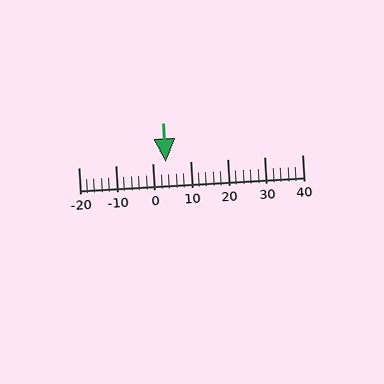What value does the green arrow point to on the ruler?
The green arrow points to approximately 3.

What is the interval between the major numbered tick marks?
The major tick marks are spaced 10 units apart.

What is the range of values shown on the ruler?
The ruler shows values from -20 to 40.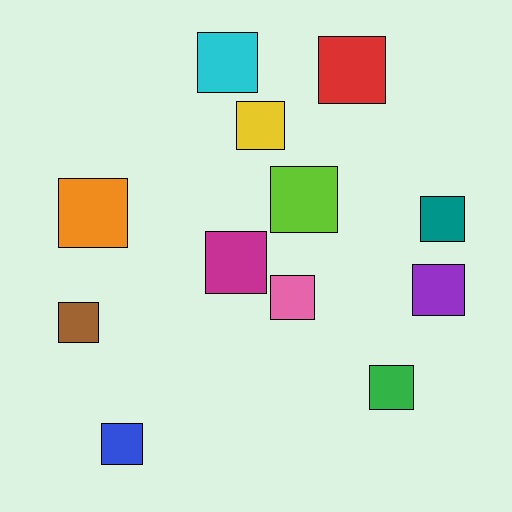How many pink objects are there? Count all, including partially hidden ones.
There is 1 pink object.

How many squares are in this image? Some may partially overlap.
There are 12 squares.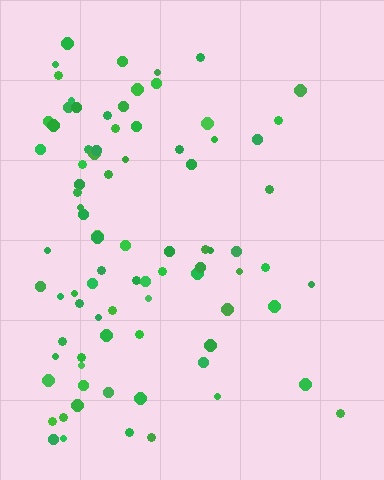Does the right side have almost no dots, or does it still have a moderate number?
Still a moderate number, just noticeably fewer than the left.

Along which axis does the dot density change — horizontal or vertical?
Horizontal.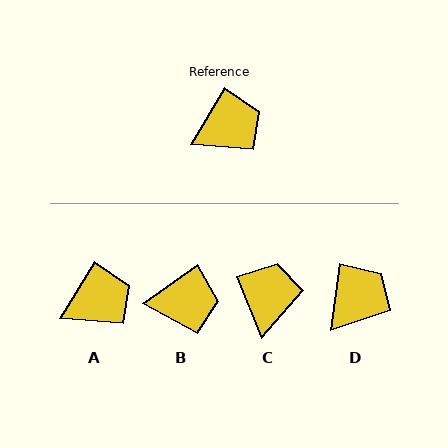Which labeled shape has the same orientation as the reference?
A.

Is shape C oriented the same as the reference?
No, it is off by about 53 degrees.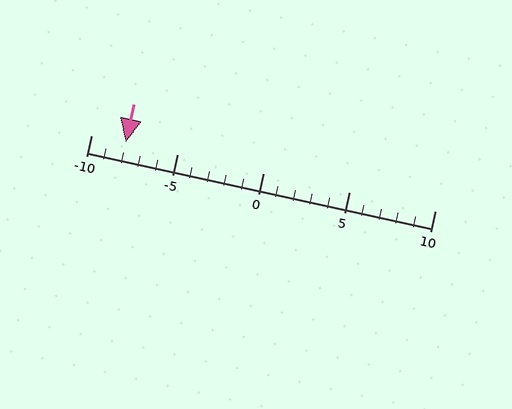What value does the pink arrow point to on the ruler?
The pink arrow points to approximately -8.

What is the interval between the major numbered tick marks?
The major tick marks are spaced 5 units apart.